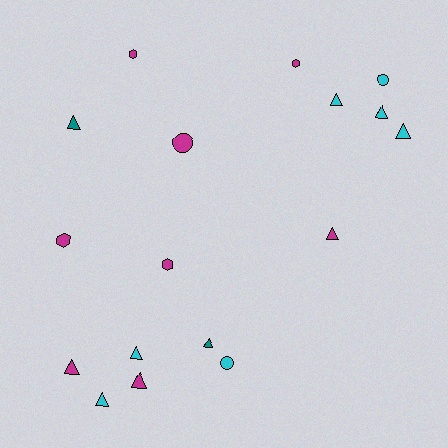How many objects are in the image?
There are 17 objects.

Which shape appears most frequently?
Triangle, with 10 objects.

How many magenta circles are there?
There is 1 magenta circle.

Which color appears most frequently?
Magenta, with 8 objects.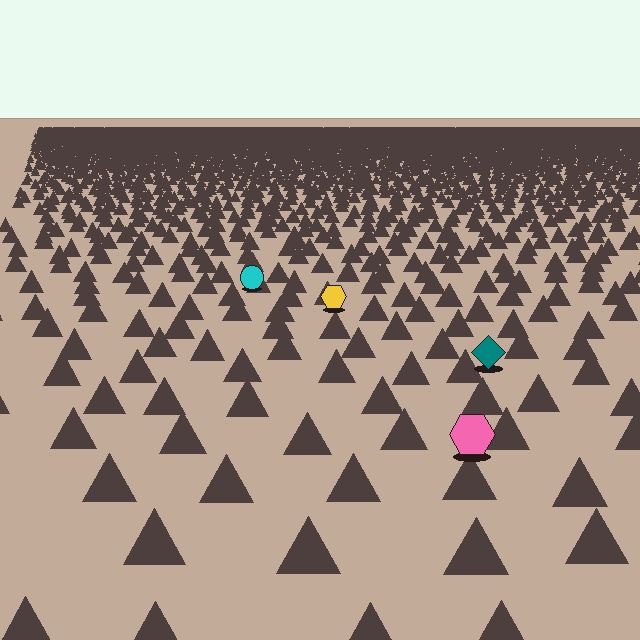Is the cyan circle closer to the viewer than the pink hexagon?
No. The pink hexagon is closer — you can tell from the texture gradient: the ground texture is coarser near it.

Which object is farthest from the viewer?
The cyan circle is farthest from the viewer. It appears smaller and the ground texture around it is denser.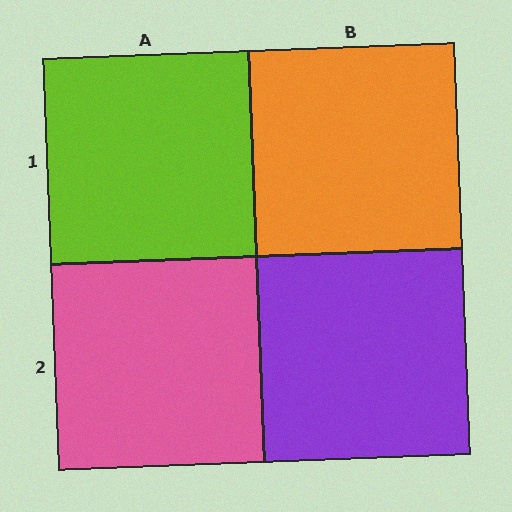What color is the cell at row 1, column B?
Orange.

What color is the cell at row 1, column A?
Lime.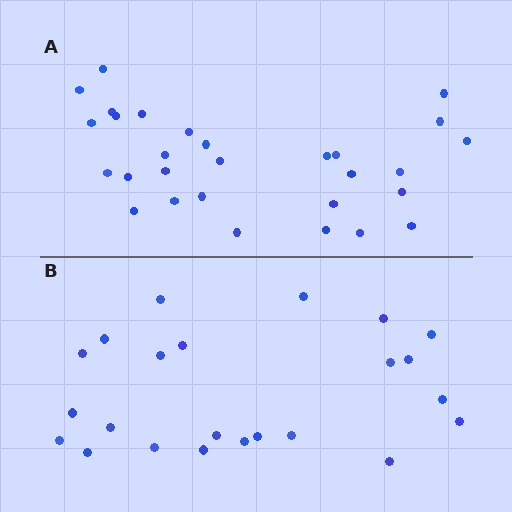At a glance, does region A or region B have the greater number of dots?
Region A (the top region) has more dots.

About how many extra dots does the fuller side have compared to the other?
Region A has about 6 more dots than region B.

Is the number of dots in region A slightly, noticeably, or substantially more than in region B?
Region A has noticeably more, but not dramatically so. The ratio is roughly 1.3 to 1.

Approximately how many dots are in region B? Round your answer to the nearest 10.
About 20 dots. (The exact count is 23, which rounds to 20.)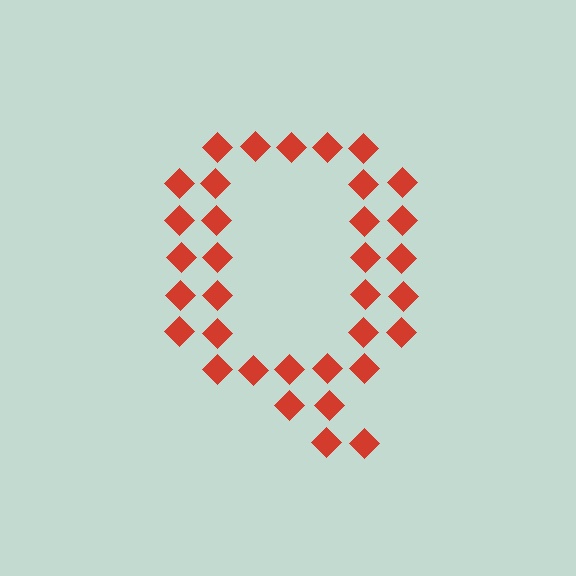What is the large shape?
The large shape is the letter Q.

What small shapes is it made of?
It is made of small diamonds.